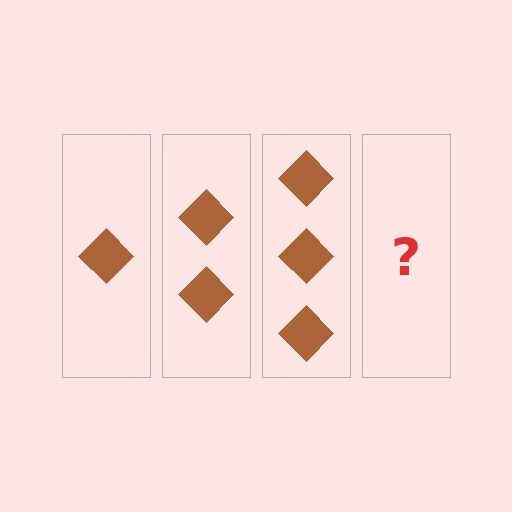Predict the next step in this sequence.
The next step is 4 diamonds.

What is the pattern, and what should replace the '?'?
The pattern is that each step adds one more diamond. The '?' should be 4 diamonds.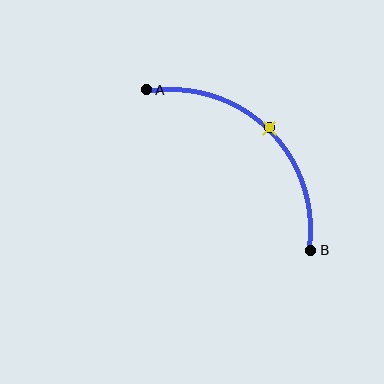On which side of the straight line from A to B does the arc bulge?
The arc bulges above and to the right of the straight line connecting A and B.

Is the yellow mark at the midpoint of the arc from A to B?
Yes. The yellow mark lies on the arc at equal arc-length from both A and B — it is the arc midpoint.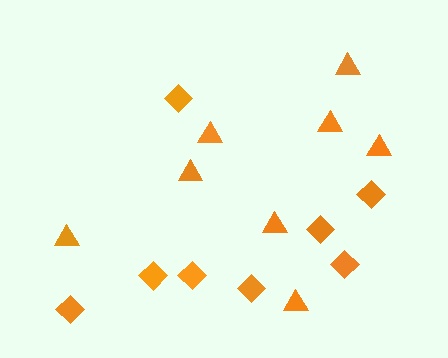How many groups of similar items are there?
There are 2 groups: one group of triangles (8) and one group of diamonds (8).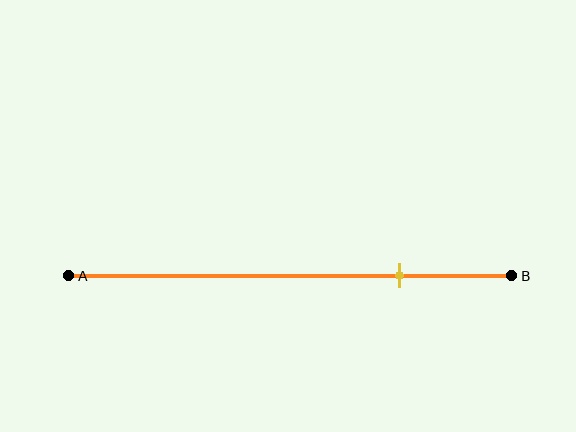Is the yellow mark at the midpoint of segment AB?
No, the mark is at about 75% from A, not at the 50% midpoint.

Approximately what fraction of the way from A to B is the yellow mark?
The yellow mark is approximately 75% of the way from A to B.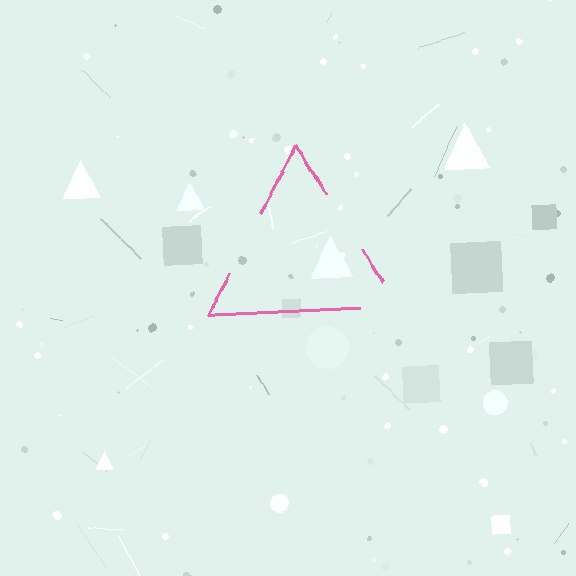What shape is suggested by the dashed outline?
The dashed outline suggests a triangle.